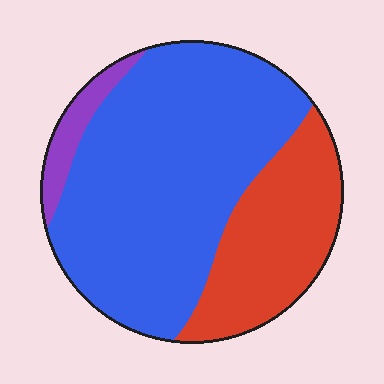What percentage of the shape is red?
Red covers about 30% of the shape.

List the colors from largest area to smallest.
From largest to smallest: blue, red, purple.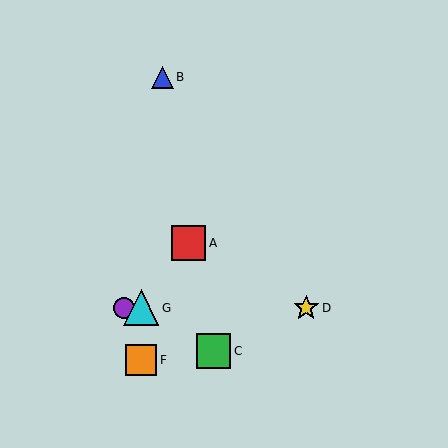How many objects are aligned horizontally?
3 objects (D, E, G) are aligned horizontally.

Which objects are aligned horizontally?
Objects D, E, G are aligned horizontally.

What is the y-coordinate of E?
Object E is at y≈308.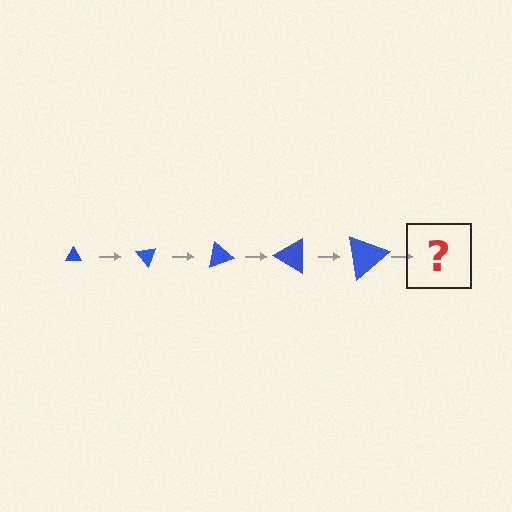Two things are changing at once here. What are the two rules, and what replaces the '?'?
The two rules are that the triangle grows larger each step and it rotates 50 degrees each step. The '?' should be a triangle, larger than the previous one and rotated 250 degrees from the start.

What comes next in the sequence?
The next element should be a triangle, larger than the previous one and rotated 250 degrees from the start.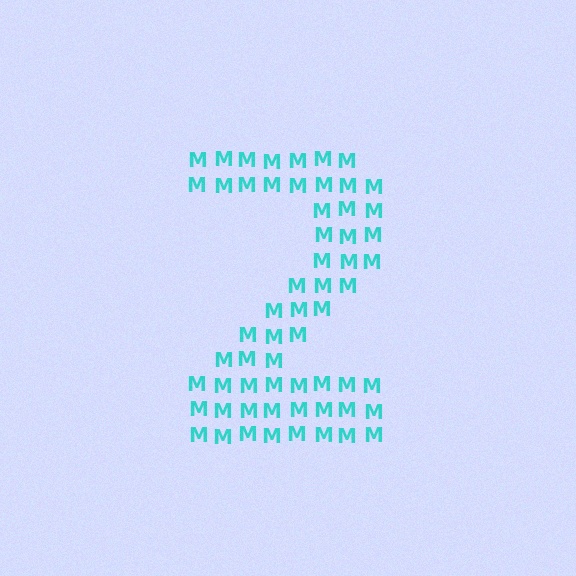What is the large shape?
The large shape is the digit 2.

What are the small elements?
The small elements are letter M's.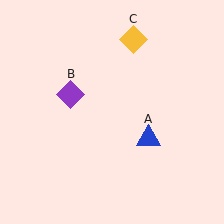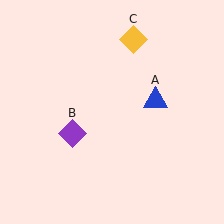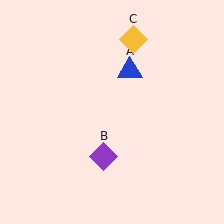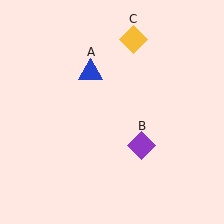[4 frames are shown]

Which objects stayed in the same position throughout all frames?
Yellow diamond (object C) remained stationary.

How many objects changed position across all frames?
2 objects changed position: blue triangle (object A), purple diamond (object B).